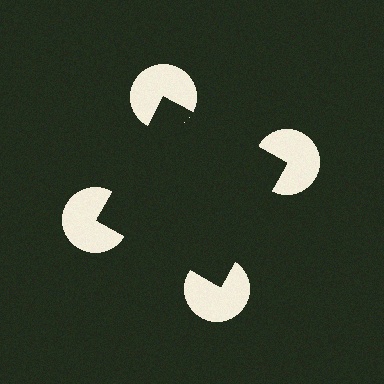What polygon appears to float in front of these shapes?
An illusory square — its edges are inferred from the aligned wedge cuts in the pac-man discs, not physically drawn.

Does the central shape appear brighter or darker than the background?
It typically appears slightly darker than the background, even though no actual brightness change is drawn.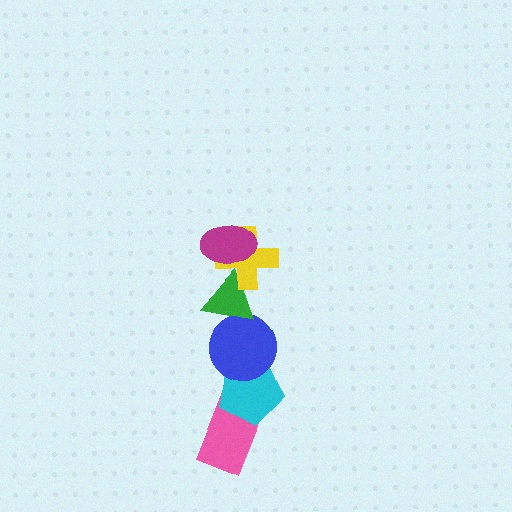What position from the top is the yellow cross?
The yellow cross is 2nd from the top.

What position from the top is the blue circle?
The blue circle is 4th from the top.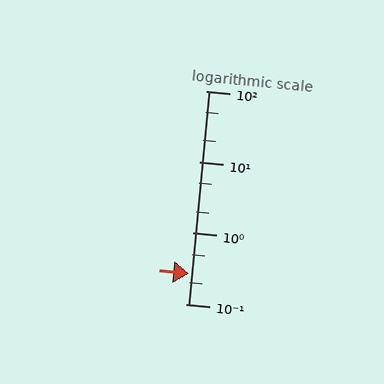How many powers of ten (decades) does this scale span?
The scale spans 3 decades, from 0.1 to 100.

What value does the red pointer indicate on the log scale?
The pointer indicates approximately 0.27.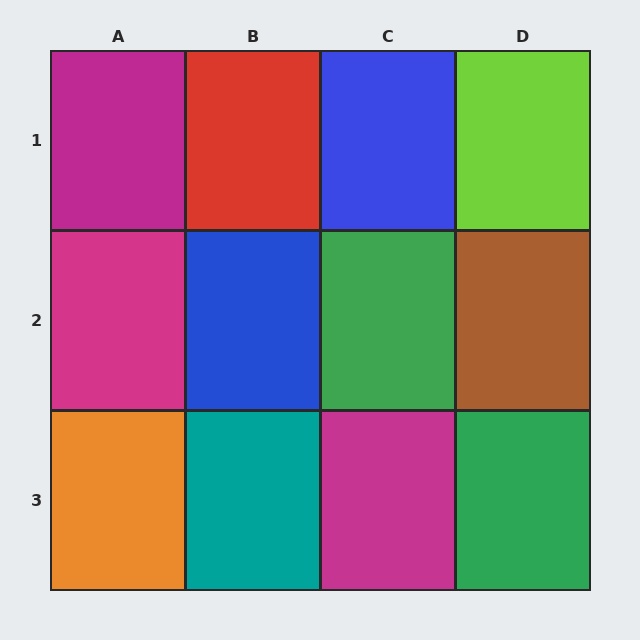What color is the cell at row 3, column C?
Magenta.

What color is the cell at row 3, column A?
Orange.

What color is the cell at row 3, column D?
Green.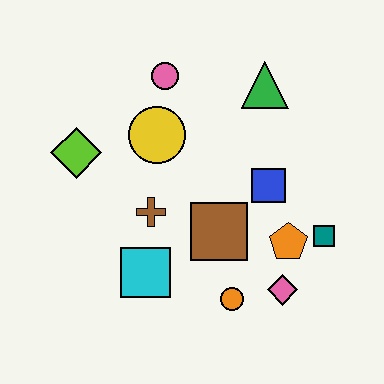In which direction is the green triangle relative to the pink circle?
The green triangle is to the right of the pink circle.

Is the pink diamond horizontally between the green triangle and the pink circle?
No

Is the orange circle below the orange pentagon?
Yes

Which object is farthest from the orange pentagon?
The lime diamond is farthest from the orange pentagon.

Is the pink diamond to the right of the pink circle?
Yes